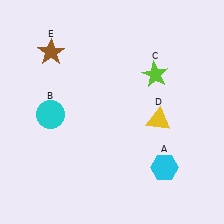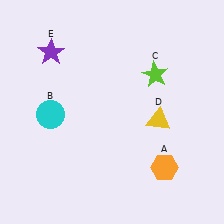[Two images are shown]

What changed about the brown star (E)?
In Image 1, E is brown. In Image 2, it changed to purple.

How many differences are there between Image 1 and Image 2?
There are 2 differences between the two images.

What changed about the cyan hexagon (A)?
In Image 1, A is cyan. In Image 2, it changed to orange.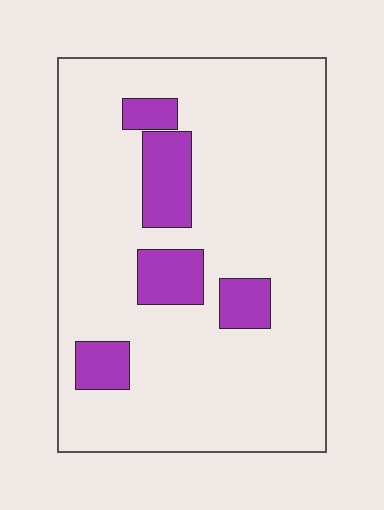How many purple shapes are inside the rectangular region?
5.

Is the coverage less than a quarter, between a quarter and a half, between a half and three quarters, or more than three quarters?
Less than a quarter.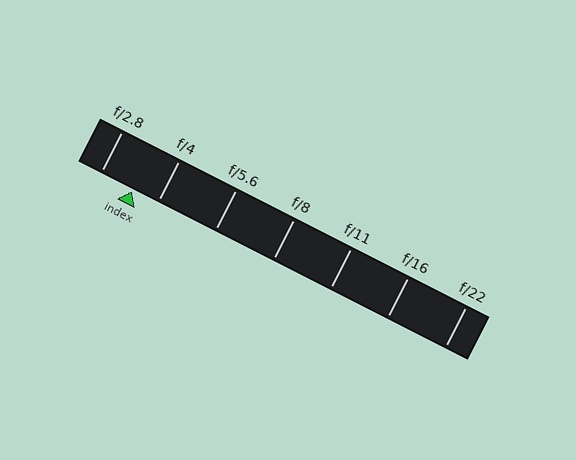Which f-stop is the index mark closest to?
The index mark is closest to f/4.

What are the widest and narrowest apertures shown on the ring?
The widest aperture shown is f/2.8 and the narrowest is f/22.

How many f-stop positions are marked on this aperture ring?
There are 7 f-stop positions marked.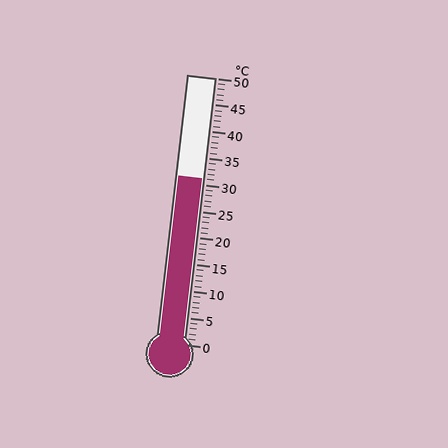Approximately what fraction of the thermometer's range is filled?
The thermometer is filled to approximately 60% of its range.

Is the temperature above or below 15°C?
The temperature is above 15°C.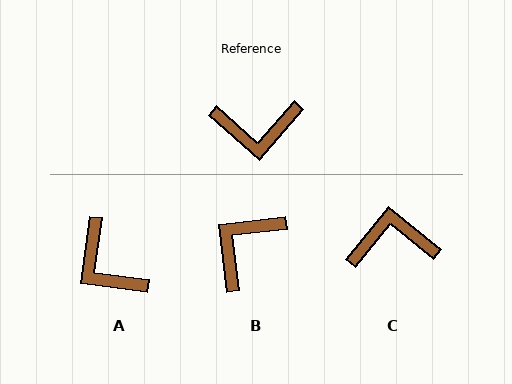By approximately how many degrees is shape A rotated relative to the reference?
Approximately 57 degrees clockwise.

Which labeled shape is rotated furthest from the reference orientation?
C, about 178 degrees away.